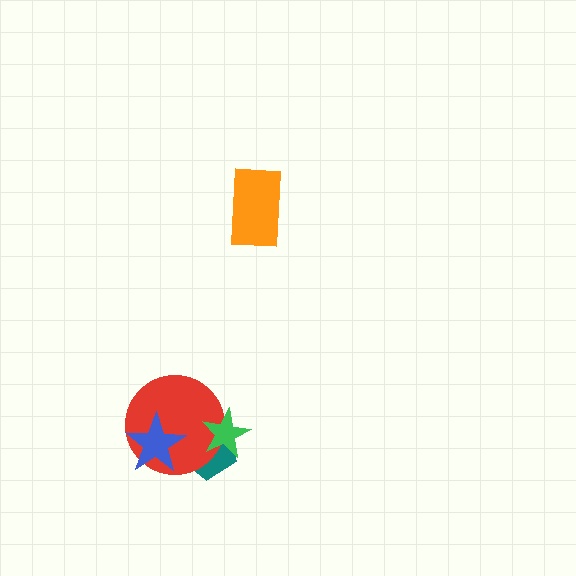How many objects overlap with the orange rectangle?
0 objects overlap with the orange rectangle.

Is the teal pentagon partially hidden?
Yes, it is partially covered by another shape.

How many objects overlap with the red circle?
3 objects overlap with the red circle.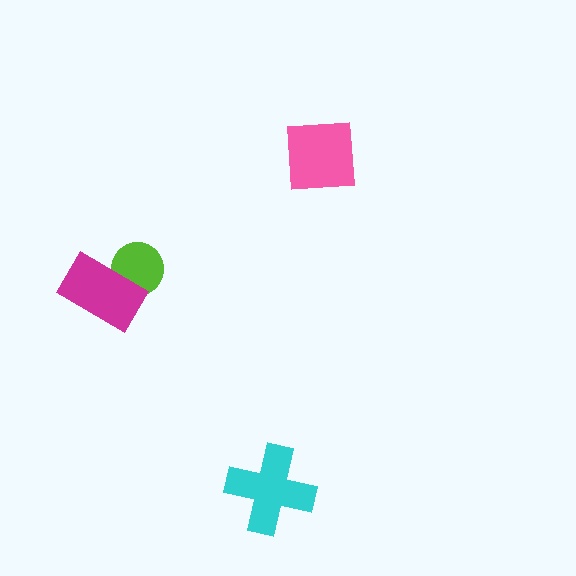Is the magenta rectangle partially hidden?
No, no other shape covers it.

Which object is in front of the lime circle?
The magenta rectangle is in front of the lime circle.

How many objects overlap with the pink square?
0 objects overlap with the pink square.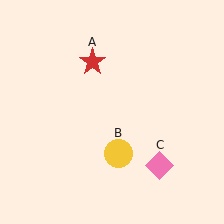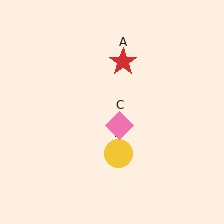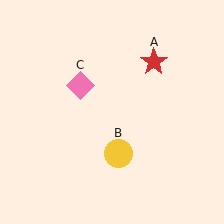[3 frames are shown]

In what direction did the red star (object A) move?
The red star (object A) moved right.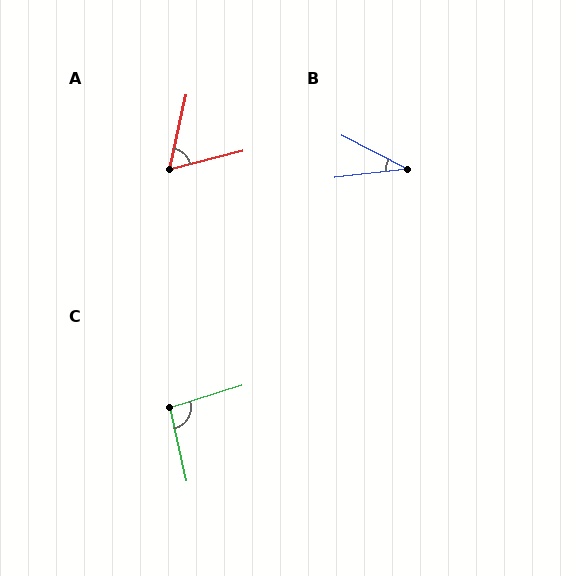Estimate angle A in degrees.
Approximately 64 degrees.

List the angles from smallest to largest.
B (34°), A (64°), C (95°).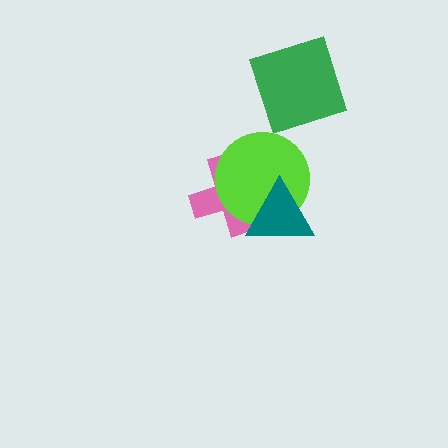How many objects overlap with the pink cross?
2 objects overlap with the pink cross.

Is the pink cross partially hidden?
Yes, it is partially covered by another shape.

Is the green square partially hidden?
No, no other shape covers it.